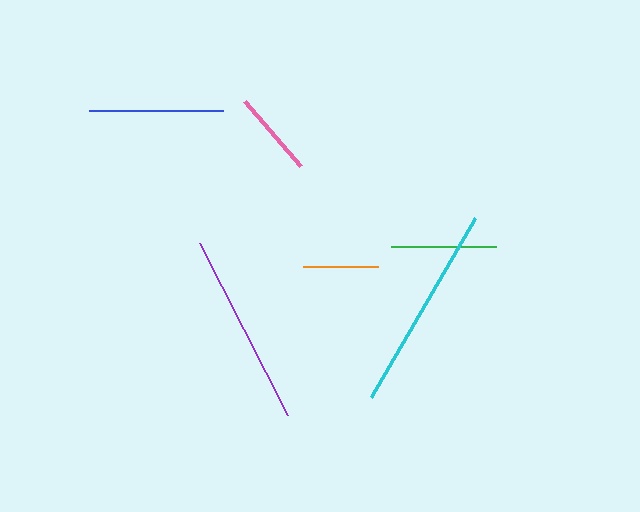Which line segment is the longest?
The cyan line is the longest at approximately 208 pixels.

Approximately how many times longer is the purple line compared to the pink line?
The purple line is approximately 2.3 times the length of the pink line.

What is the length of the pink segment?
The pink segment is approximately 85 pixels long.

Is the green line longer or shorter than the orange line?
The green line is longer than the orange line.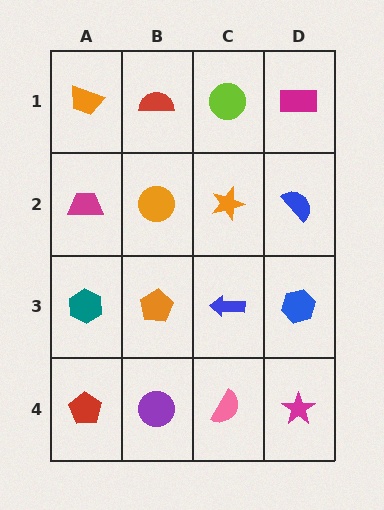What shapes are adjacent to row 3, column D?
A blue semicircle (row 2, column D), a magenta star (row 4, column D), a blue arrow (row 3, column C).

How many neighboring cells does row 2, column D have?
3.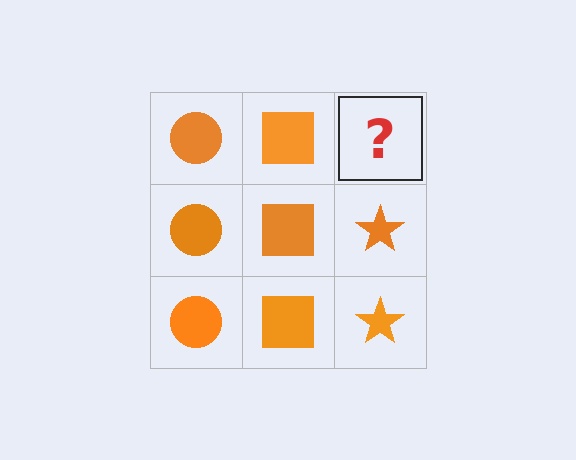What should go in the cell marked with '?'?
The missing cell should contain an orange star.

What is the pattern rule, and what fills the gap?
The rule is that each column has a consistent shape. The gap should be filled with an orange star.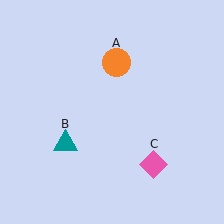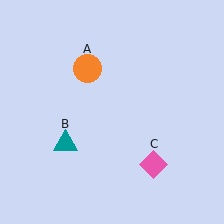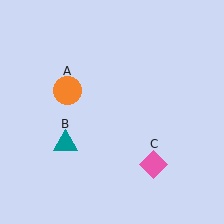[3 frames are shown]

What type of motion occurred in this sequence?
The orange circle (object A) rotated counterclockwise around the center of the scene.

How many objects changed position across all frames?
1 object changed position: orange circle (object A).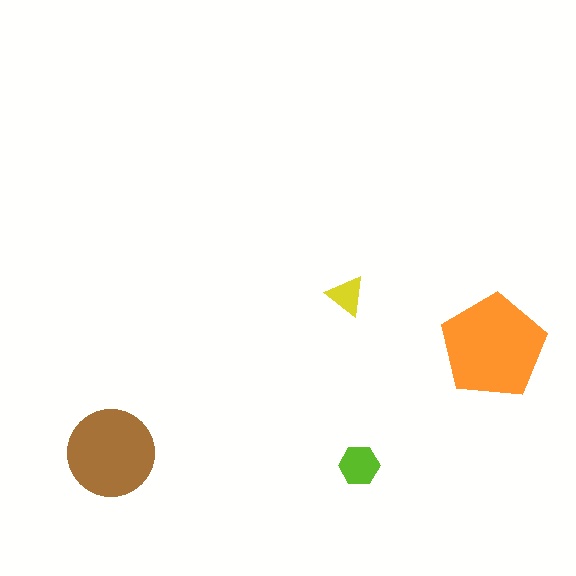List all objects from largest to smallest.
The orange pentagon, the brown circle, the lime hexagon, the yellow triangle.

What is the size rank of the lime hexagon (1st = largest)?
3rd.